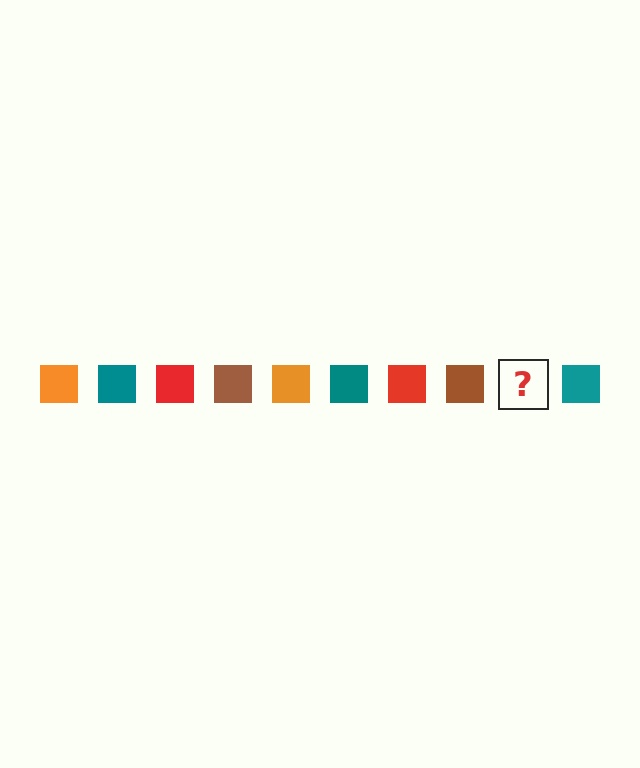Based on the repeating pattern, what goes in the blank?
The blank should be an orange square.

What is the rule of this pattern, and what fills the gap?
The rule is that the pattern cycles through orange, teal, red, brown squares. The gap should be filled with an orange square.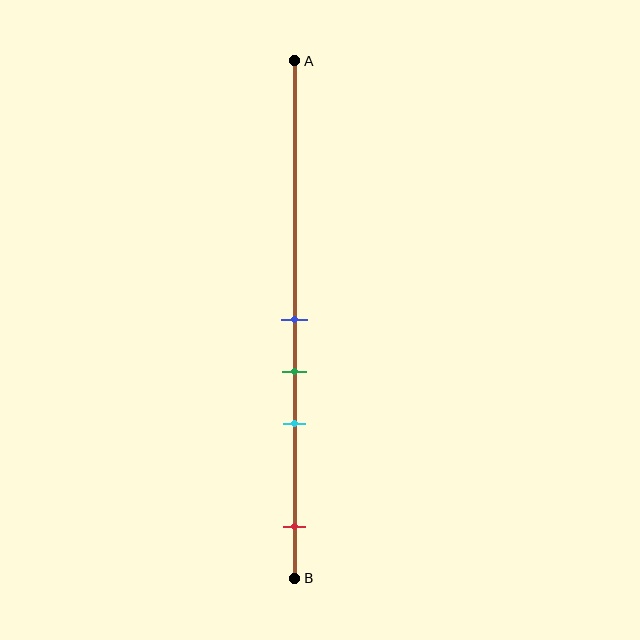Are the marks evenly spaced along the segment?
No, the marks are not evenly spaced.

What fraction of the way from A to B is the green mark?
The green mark is approximately 60% (0.6) of the way from A to B.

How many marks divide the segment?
There are 4 marks dividing the segment.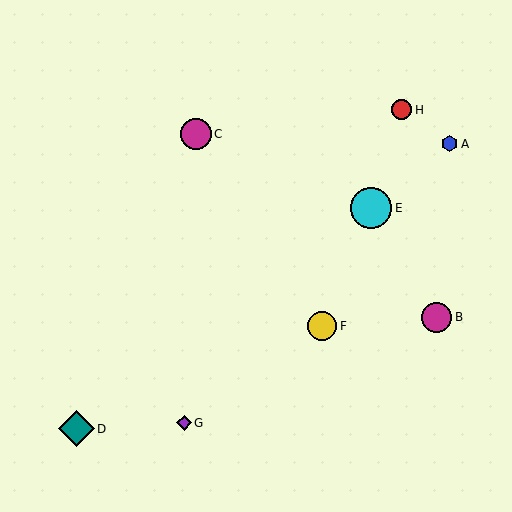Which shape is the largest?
The cyan circle (labeled E) is the largest.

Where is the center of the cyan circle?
The center of the cyan circle is at (371, 208).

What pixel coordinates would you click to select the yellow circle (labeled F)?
Click at (322, 326) to select the yellow circle F.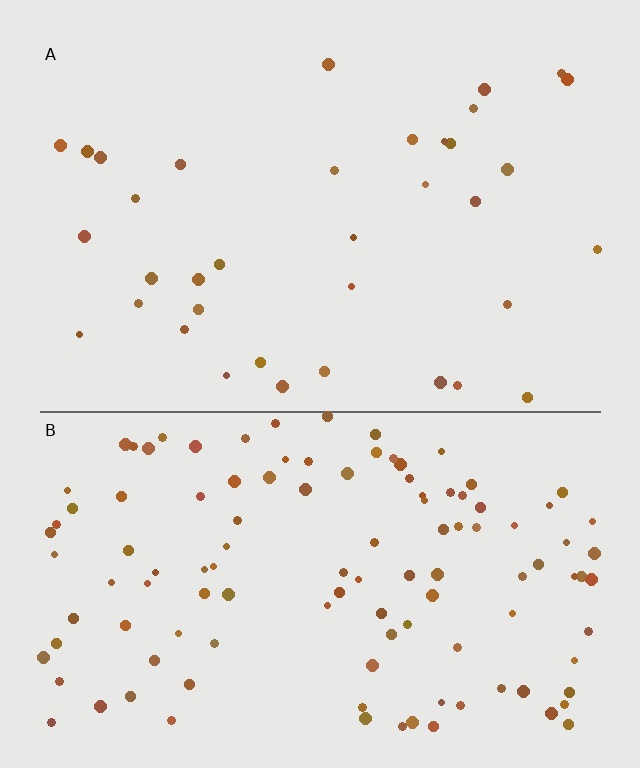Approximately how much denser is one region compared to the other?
Approximately 3.3× — region B over region A.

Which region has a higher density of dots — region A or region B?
B (the bottom).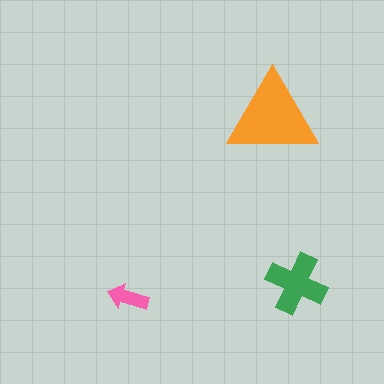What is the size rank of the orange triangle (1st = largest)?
1st.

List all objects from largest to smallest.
The orange triangle, the green cross, the pink arrow.